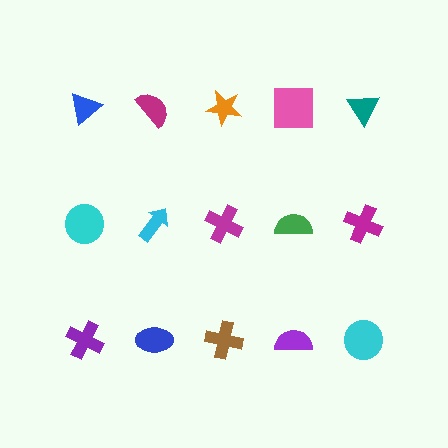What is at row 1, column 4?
A pink square.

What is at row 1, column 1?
A blue triangle.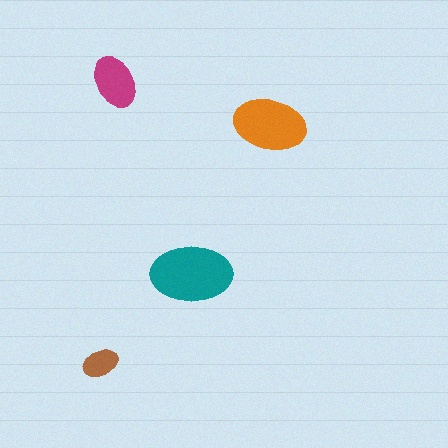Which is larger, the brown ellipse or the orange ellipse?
The orange one.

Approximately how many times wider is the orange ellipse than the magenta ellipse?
About 1.5 times wider.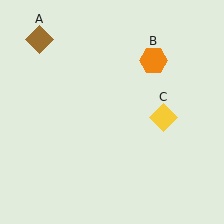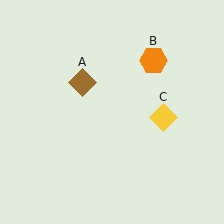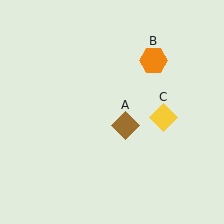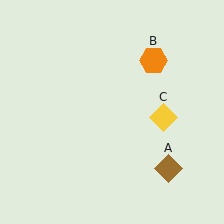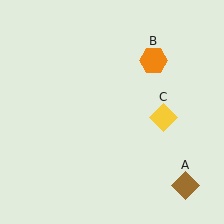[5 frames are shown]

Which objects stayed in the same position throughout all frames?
Orange hexagon (object B) and yellow diamond (object C) remained stationary.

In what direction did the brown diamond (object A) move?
The brown diamond (object A) moved down and to the right.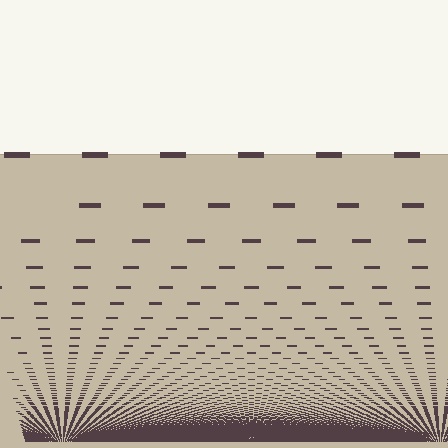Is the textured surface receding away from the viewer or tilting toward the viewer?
The surface appears to tilt toward the viewer. Texture elements get larger and sparser toward the top.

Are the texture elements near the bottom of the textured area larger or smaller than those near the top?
Smaller. The gradient is inverted — elements near the bottom are smaller and denser.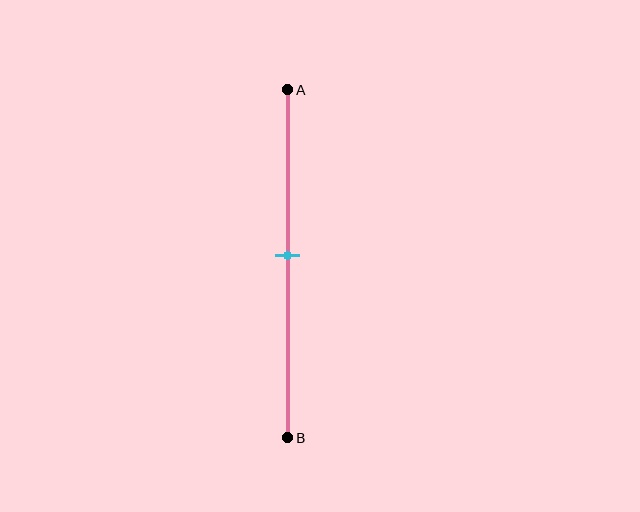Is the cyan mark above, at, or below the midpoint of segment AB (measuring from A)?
The cyan mark is approximately at the midpoint of segment AB.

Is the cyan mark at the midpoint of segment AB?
Yes, the mark is approximately at the midpoint.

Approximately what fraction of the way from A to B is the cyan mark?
The cyan mark is approximately 50% of the way from A to B.